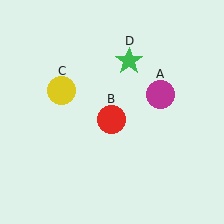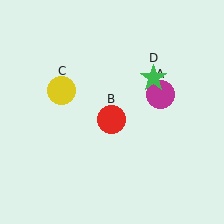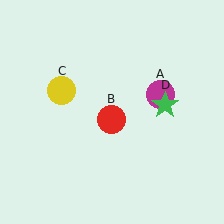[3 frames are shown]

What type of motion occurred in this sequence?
The green star (object D) rotated clockwise around the center of the scene.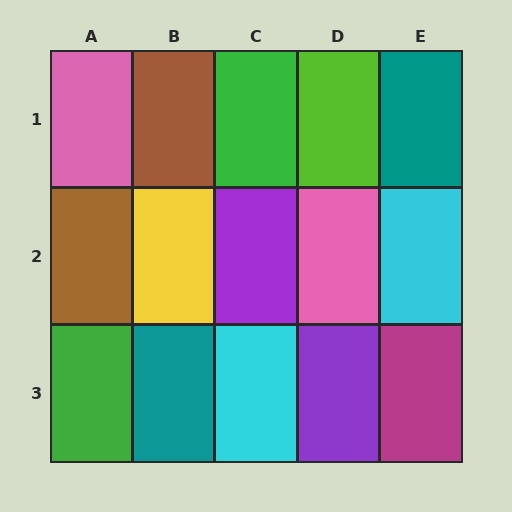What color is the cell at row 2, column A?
Brown.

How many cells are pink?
2 cells are pink.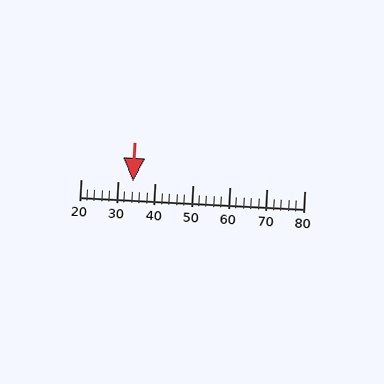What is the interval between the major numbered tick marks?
The major tick marks are spaced 10 units apart.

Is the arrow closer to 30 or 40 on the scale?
The arrow is closer to 30.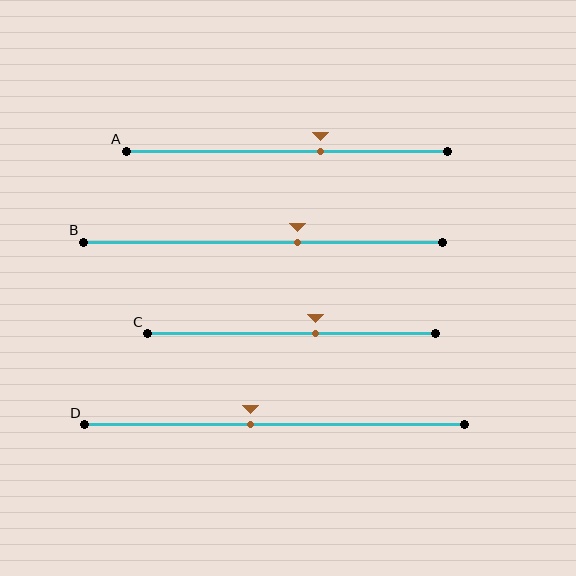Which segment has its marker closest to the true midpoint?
Segment D has its marker closest to the true midpoint.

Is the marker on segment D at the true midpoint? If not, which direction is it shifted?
No, the marker on segment D is shifted to the left by about 6% of the segment length.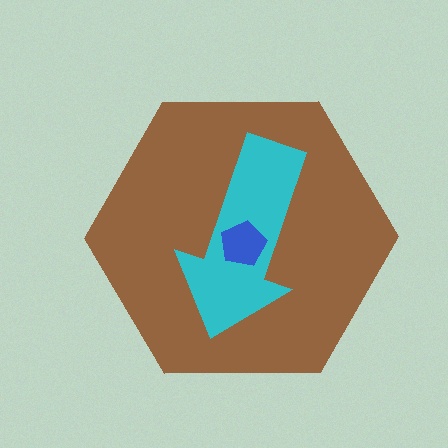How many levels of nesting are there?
3.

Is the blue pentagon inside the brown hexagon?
Yes.